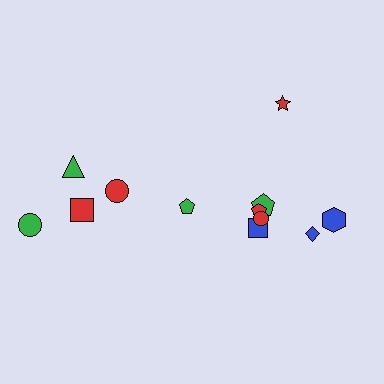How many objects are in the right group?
There are 8 objects.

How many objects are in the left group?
There are 4 objects.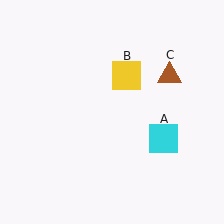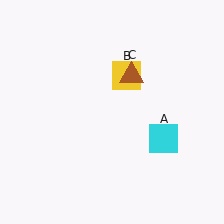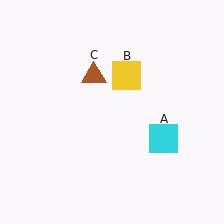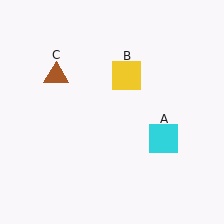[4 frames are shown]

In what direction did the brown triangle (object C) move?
The brown triangle (object C) moved left.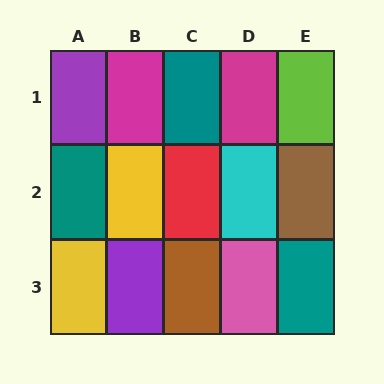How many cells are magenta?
2 cells are magenta.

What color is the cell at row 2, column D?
Cyan.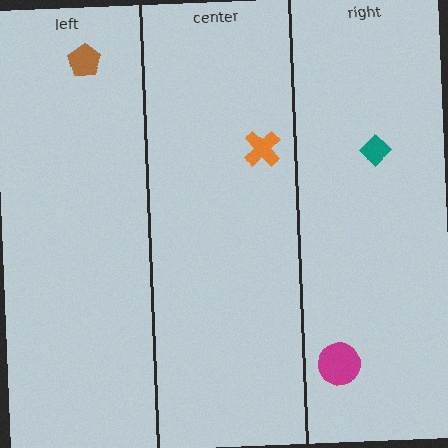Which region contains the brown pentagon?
The left region.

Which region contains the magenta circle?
The right region.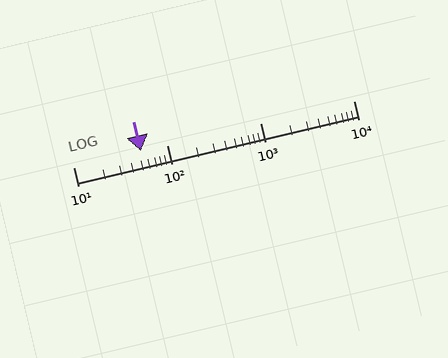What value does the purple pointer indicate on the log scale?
The pointer indicates approximately 53.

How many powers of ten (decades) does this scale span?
The scale spans 3 decades, from 10 to 10000.